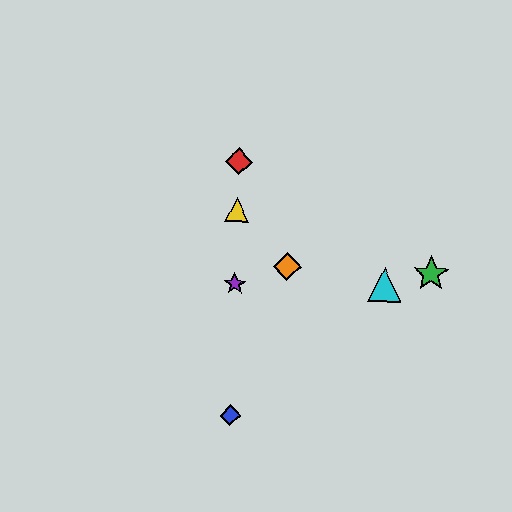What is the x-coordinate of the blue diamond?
The blue diamond is at x≈230.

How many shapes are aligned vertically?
4 shapes (the red diamond, the blue diamond, the yellow triangle, the purple star) are aligned vertically.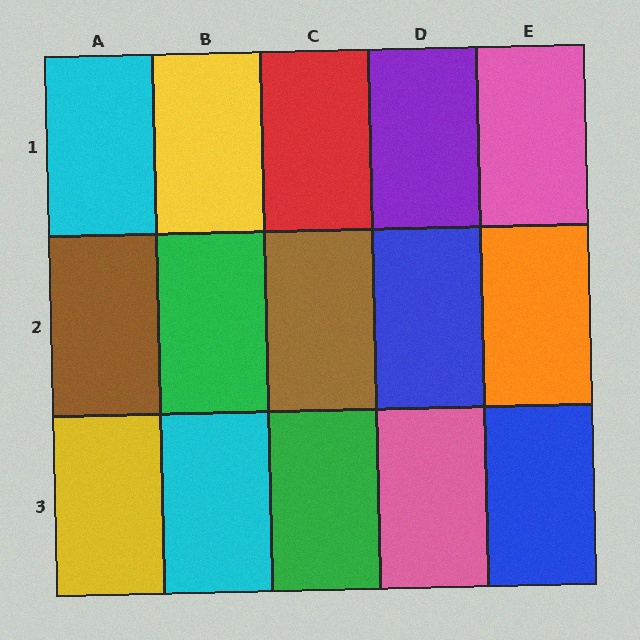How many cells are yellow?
2 cells are yellow.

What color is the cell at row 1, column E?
Pink.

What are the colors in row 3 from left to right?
Yellow, cyan, green, pink, blue.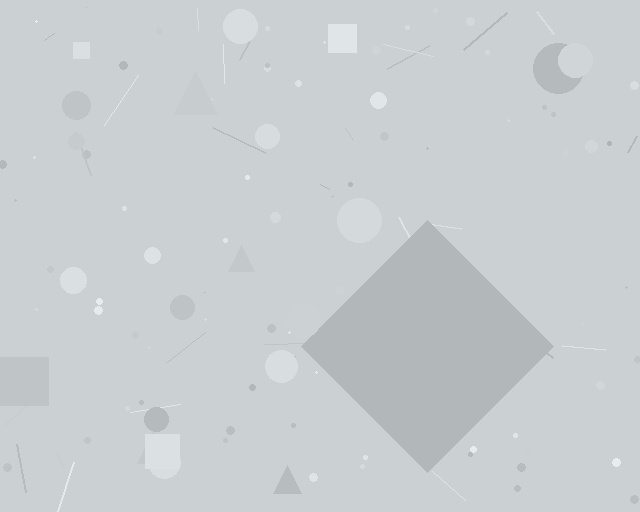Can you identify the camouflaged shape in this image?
The camouflaged shape is a diamond.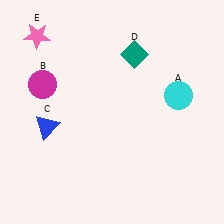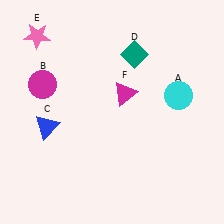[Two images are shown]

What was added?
A magenta triangle (F) was added in Image 2.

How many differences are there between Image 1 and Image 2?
There is 1 difference between the two images.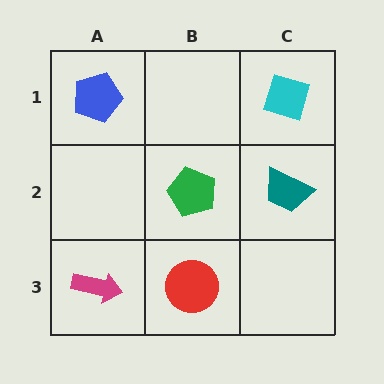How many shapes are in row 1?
2 shapes.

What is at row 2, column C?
A teal trapezoid.